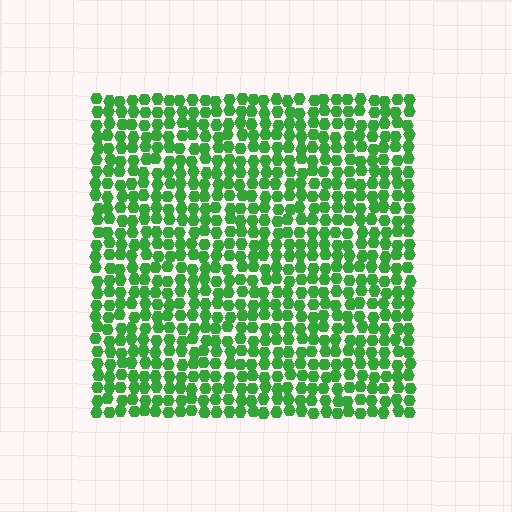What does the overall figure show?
The overall figure shows a square.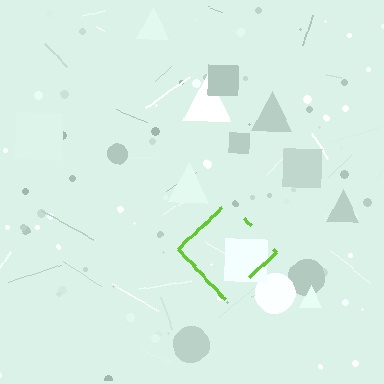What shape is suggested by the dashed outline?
The dashed outline suggests a diamond.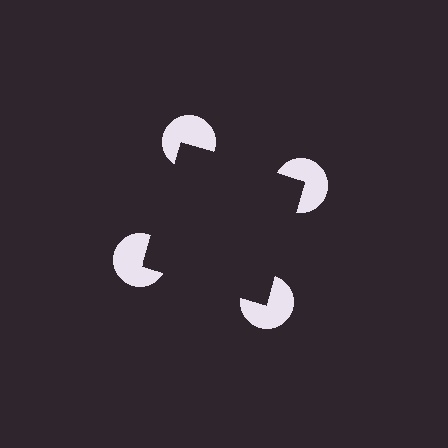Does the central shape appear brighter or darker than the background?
It typically appears slightly darker than the background, even though no actual brightness change is drawn.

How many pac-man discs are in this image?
There are 4 — one at each vertex of the illusory square.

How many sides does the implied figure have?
4 sides.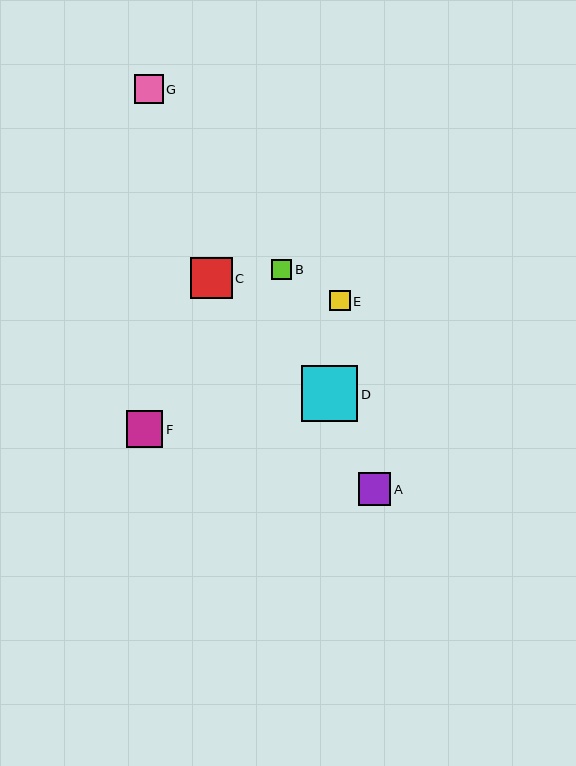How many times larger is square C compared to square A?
Square C is approximately 1.3 times the size of square A.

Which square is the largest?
Square D is the largest with a size of approximately 56 pixels.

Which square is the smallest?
Square B is the smallest with a size of approximately 20 pixels.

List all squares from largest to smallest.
From largest to smallest: D, C, F, A, G, E, B.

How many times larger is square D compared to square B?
Square D is approximately 2.8 times the size of square B.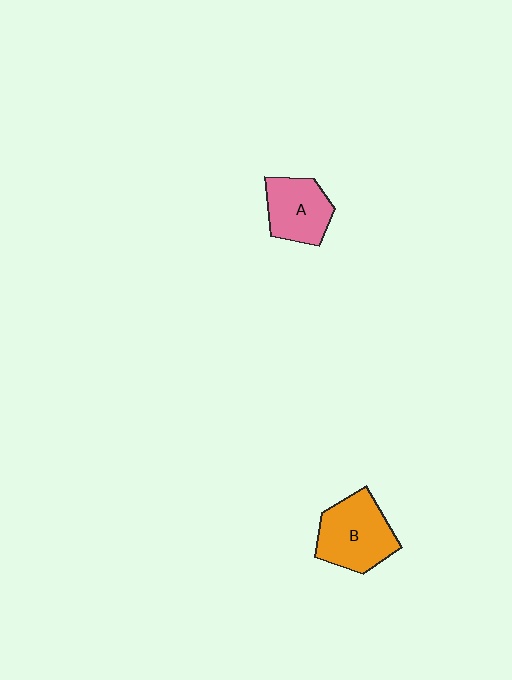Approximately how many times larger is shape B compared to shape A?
Approximately 1.3 times.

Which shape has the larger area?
Shape B (orange).